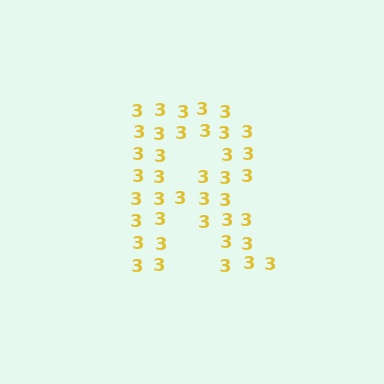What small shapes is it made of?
It is made of small digit 3's.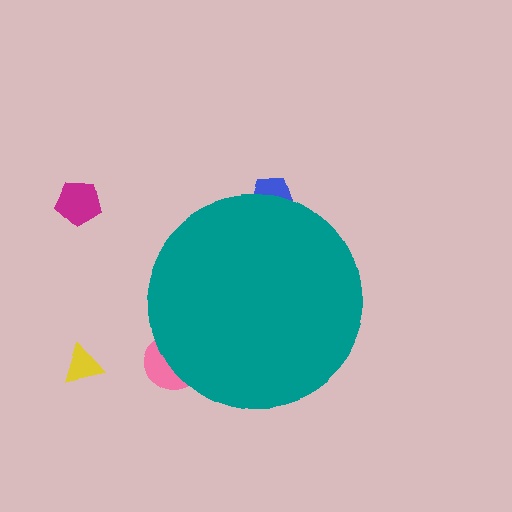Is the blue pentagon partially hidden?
Yes, the blue pentagon is partially hidden behind the teal circle.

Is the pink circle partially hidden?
Yes, the pink circle is partially hidden behind the teal circle.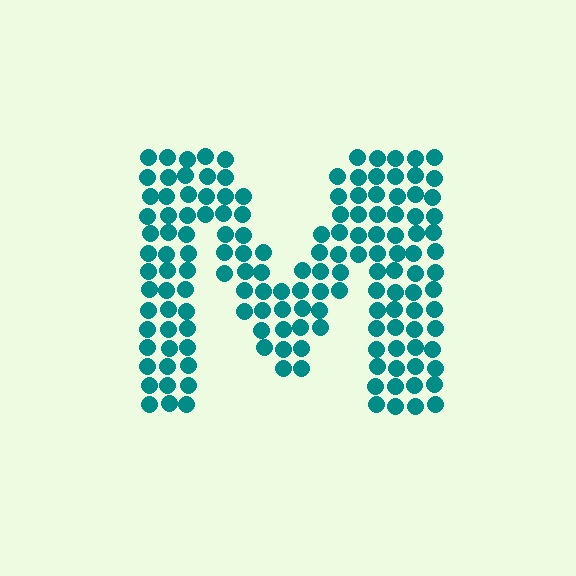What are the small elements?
The small elements are circles.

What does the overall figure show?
The overall figure shows the letter M.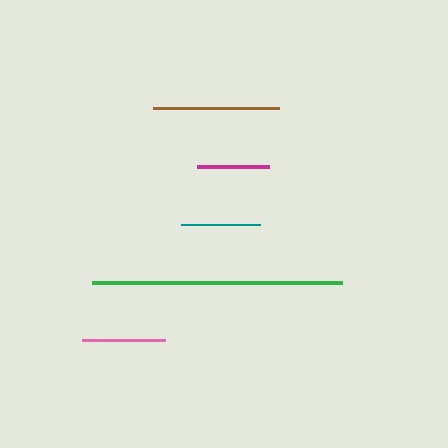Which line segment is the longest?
The green line is the longest at approximately 250 pixels.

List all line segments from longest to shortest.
From longest to shortest: green, brown, pink, teal, magenta.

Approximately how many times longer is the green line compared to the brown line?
The green line is approximately 2.0 times the length of the brown line.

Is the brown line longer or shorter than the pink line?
The brown line is longer than the pink line.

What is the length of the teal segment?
The teal segment is approximately 78 pixels long.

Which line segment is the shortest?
The magenta line is the shortest at approximately 73 pixels.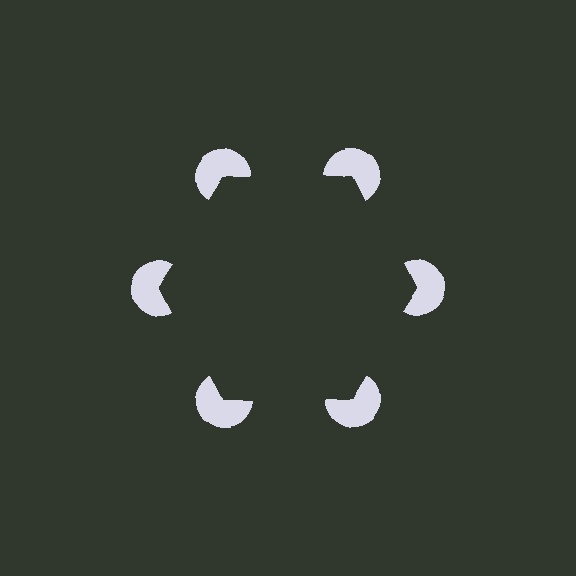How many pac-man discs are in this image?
There are 6 — one at each vertex of the illusory hexagon.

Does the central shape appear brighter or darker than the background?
It typically appears slightly darker than the background, even though no actual brightness change is drawn.